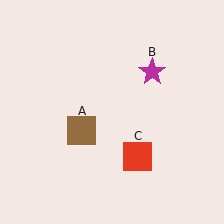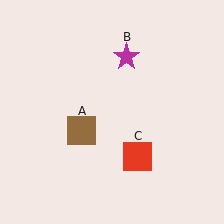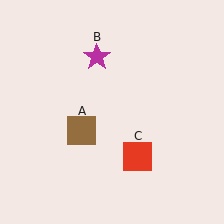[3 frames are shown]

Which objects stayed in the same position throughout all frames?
Brown square (object A) and red square (object C) remained stationary.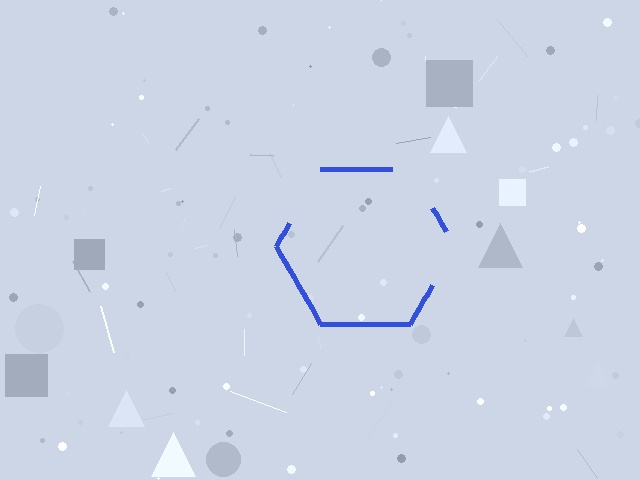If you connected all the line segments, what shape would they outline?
They would outline a hexagon.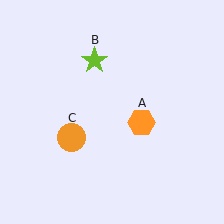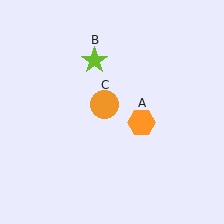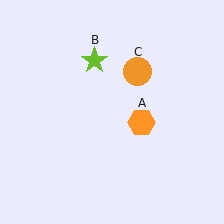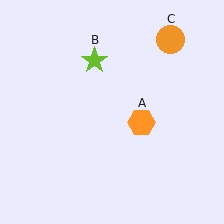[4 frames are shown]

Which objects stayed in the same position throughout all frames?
Orange hexagon (object A) and lime star (object B) remained stationary.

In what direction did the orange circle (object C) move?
The orange circle (object C) moved up and to the right.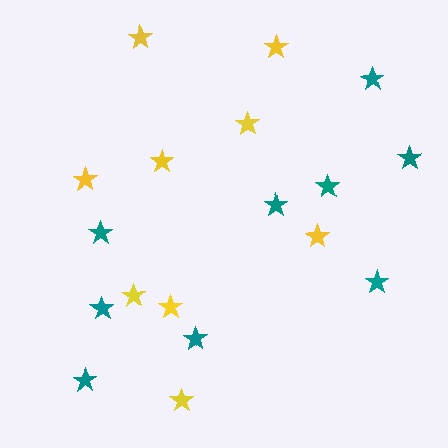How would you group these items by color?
There are 2 groups: one group of teal stars (9) and one group of yellow stars (9).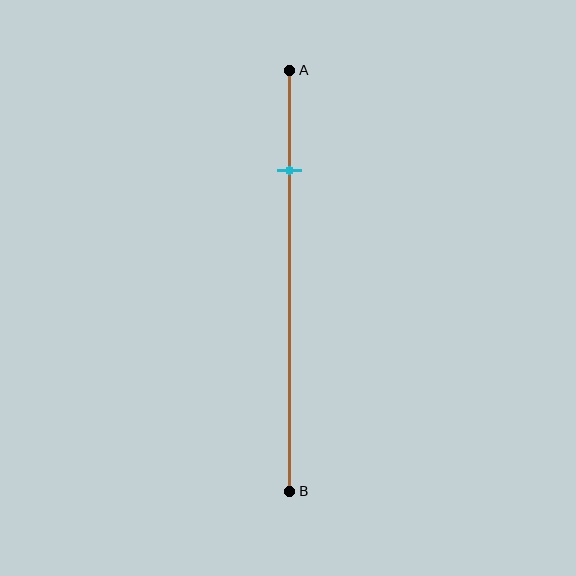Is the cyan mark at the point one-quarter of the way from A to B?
Yes, the mark is approximately at the one-quarter point.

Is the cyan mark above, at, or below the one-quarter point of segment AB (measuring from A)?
The cyan mark is approximately at the one-quarter point of segment AB.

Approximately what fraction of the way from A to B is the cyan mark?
The cyan mark is approximately 25% of the way from A to B.